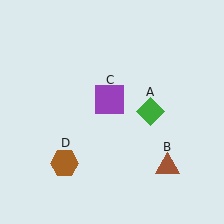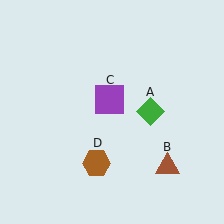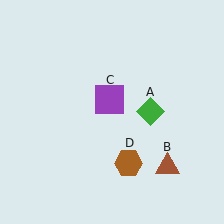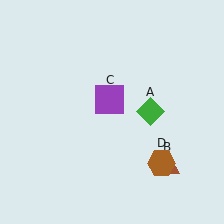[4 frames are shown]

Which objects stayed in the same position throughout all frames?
Green diamond (object A) and brown triangle (object B) and purple square (object C) remained stationary.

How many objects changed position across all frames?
1 object changed position: brown hexagon (object D).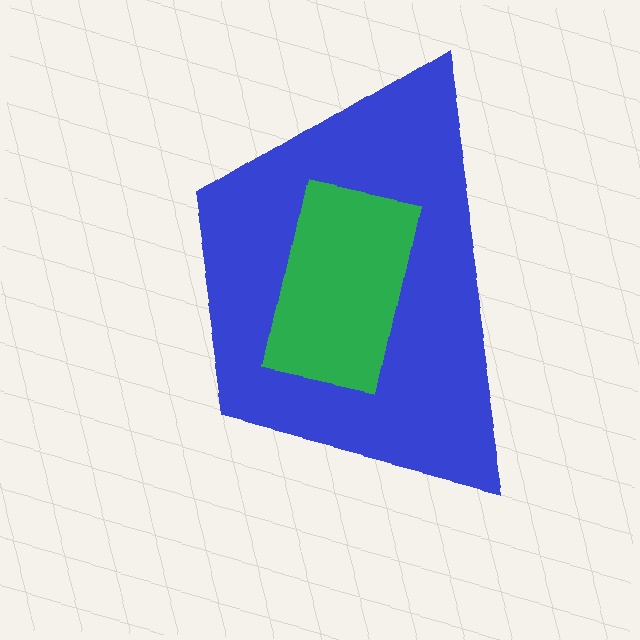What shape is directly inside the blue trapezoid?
The green rectangle.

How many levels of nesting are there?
2.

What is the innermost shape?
The green rectangle.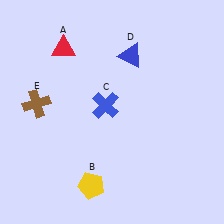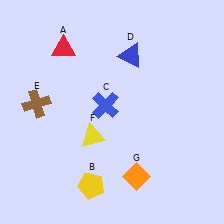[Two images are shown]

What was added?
A yellow triangle (F), an orange diamond (G) were added in Image 2.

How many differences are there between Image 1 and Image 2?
There are 2 differences between the two images.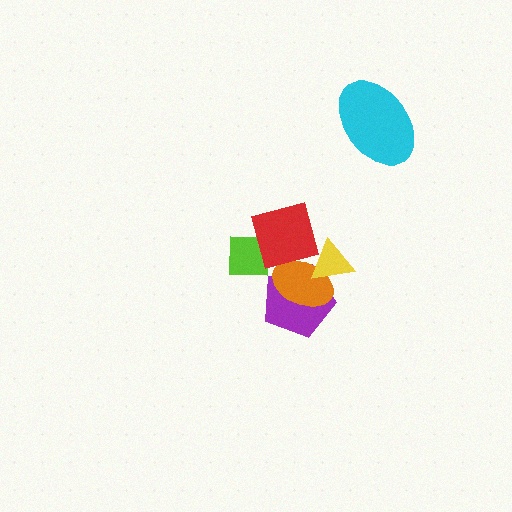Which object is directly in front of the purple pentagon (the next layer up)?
The orange ellipse is directly in front of the purple pentagon.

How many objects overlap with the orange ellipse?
3 objects overlap with the orange ellipse.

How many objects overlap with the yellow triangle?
3 objects overlap with the yellow triangle.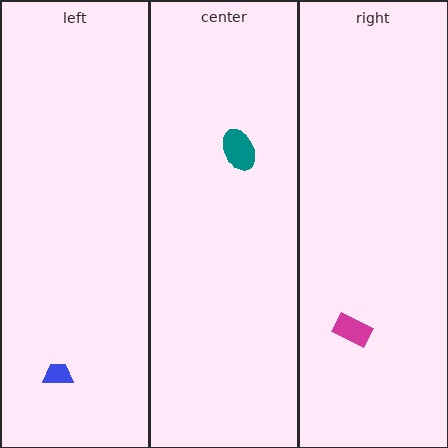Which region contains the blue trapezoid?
The left region.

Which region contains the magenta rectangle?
The right region.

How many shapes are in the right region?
1.